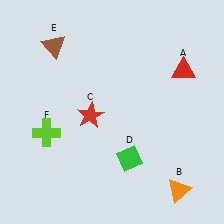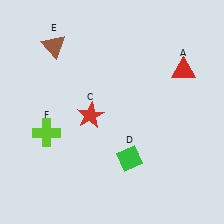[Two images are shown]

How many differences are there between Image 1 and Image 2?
There is 1 difference between the two images.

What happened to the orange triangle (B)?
The orange triangle (B) was removed in Image 2. It was in the bottom-right area of Image 1.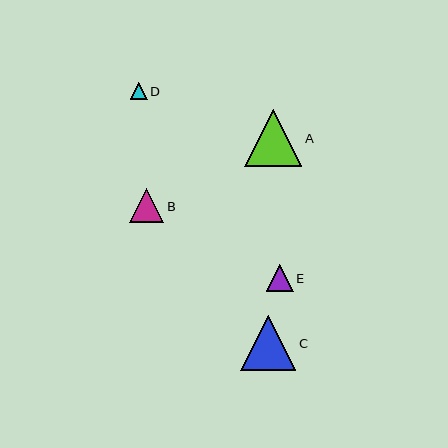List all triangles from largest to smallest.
From largest to smallest: A, C, B, E, D.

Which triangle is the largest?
Triangle A is the largest with a size of approximately 57 pixels.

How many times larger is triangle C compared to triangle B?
Triangle C is approximately 1.6 times the size of triangle B.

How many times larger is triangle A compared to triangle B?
Triangle A is approximately 1.7 times the size of triangle B.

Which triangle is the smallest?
Triangle D is the smallest with a size of approximately 17 pixels.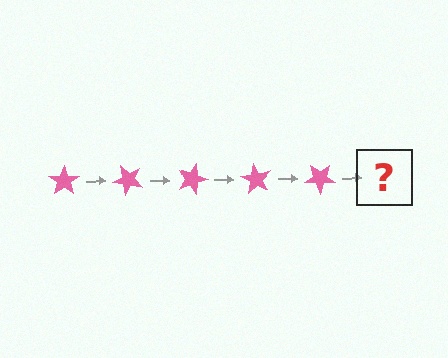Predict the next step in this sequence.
The next step is a pink star rotated 225 degrees.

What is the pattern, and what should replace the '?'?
The pattern is that the star rotates 45 degrees each step. The '?' should be a pink star rotated 225 degrees.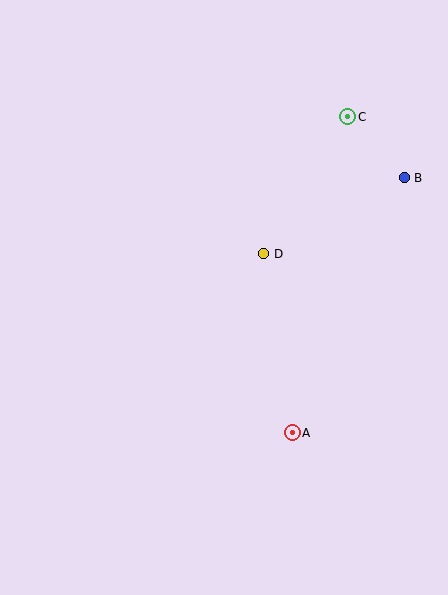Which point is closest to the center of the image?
Point D at (264, 254) is closest to the center.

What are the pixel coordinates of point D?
Point D is at (264, 254).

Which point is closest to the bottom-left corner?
Point A is closest to the bottom-left corner.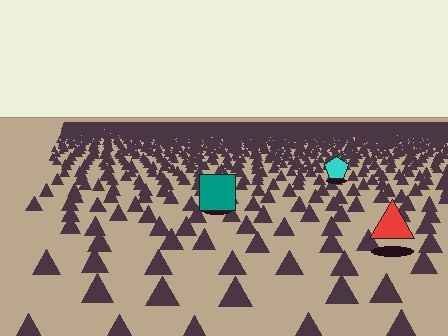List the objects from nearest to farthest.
From nearest to farthest: the red triangle, the teal square, the cyan pentagon.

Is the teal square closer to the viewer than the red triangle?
No. The red triangle is closer — you can tell from the texture gradient: the ground texture is coarser near it.